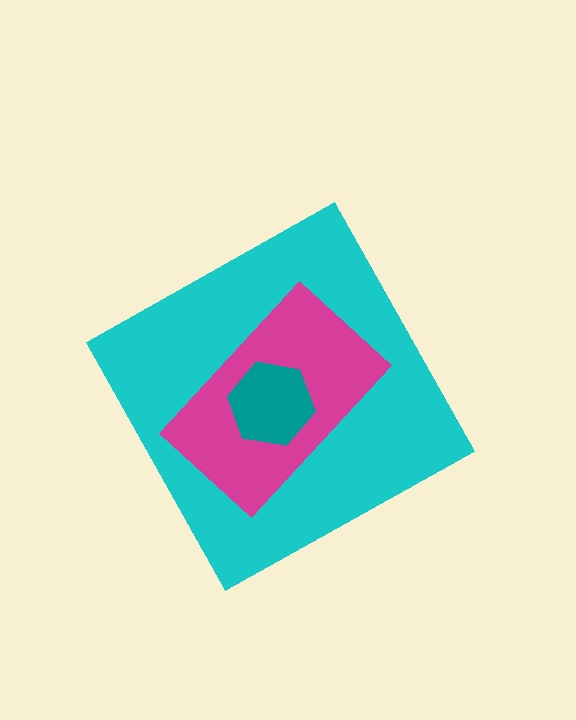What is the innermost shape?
The teal hexagon.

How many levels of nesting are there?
3.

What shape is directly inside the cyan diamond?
The magenta rectangle.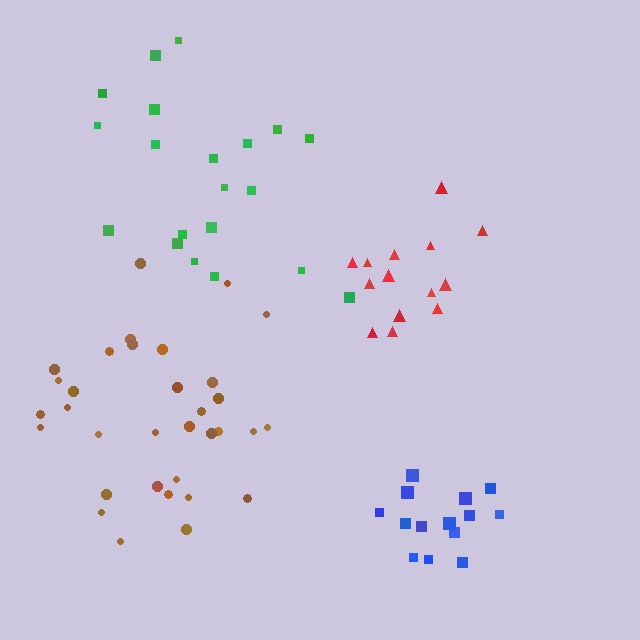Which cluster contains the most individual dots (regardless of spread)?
Brown (33).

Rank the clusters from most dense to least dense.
red, blue, brown, green.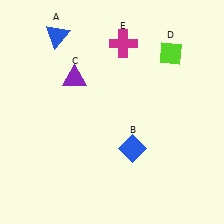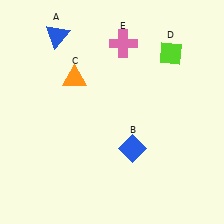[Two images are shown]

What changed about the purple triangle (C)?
In Image 1, C is purple. In Image 2, it changed to orange.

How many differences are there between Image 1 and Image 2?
There are 2 differences between the two images.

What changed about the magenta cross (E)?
In Image 1, E is magenta. In Image 2, it changed to pink.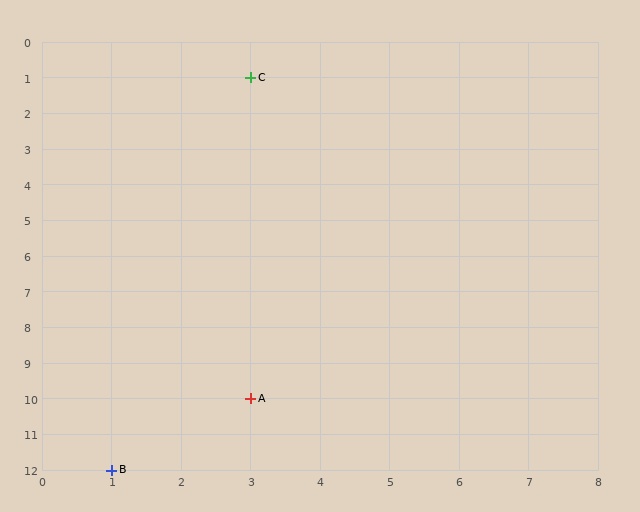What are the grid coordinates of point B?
Point B is at grid coordinates (1, 12).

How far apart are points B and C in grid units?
Points B and C are 2 columns and 11 rows apart (about 11.2 grid units diagonally).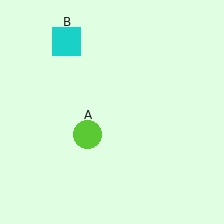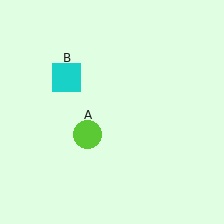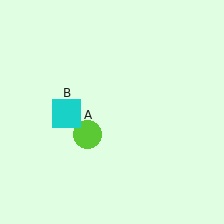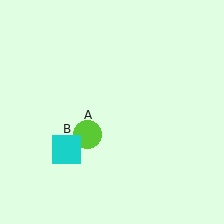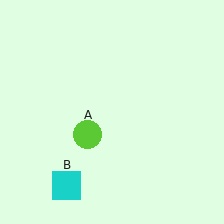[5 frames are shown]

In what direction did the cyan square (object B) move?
The cyan square (object B) moved down.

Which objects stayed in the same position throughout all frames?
Lime circle (object A) remained stationary.